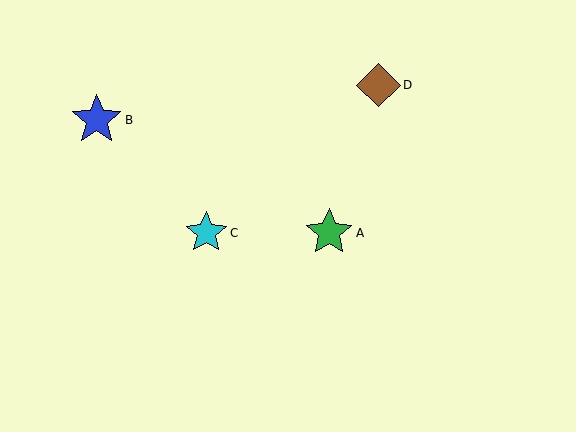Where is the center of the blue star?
The center of the blue star is at (97, 120).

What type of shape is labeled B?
Shape B is a blue star.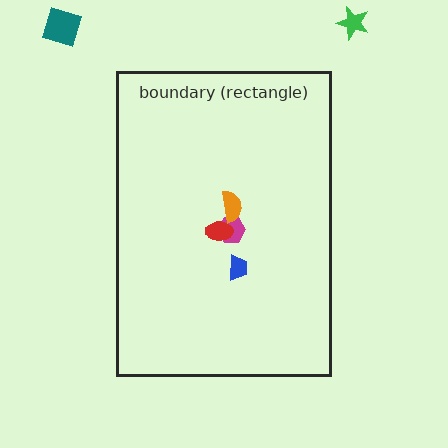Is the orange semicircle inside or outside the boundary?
Inside.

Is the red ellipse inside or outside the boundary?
Inside.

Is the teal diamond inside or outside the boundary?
Outside.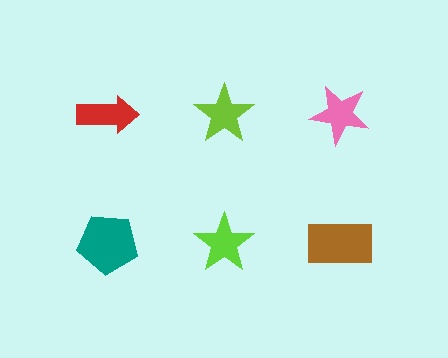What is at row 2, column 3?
A brown rectangle.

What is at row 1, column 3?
A pink star.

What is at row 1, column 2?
A lime star.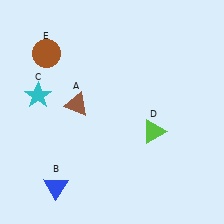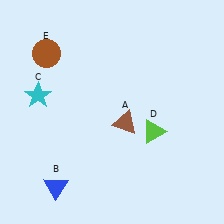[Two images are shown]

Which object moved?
The brown triangle (A) moved right.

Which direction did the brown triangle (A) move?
The brown triangle (A) moved right.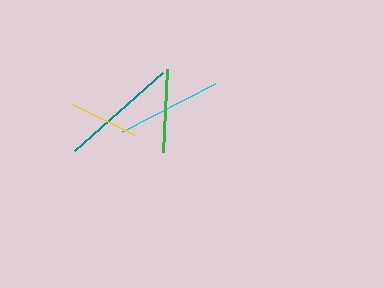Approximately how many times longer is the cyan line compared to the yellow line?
The cyan line is approximately 1.6 times the length of the yellow line.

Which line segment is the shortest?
The yellow line is the shortest at approximately 67 pixels.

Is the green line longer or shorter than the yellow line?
The green line is longer than the yellow line.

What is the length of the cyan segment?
The cyan segment is approximately 105 pixels long.